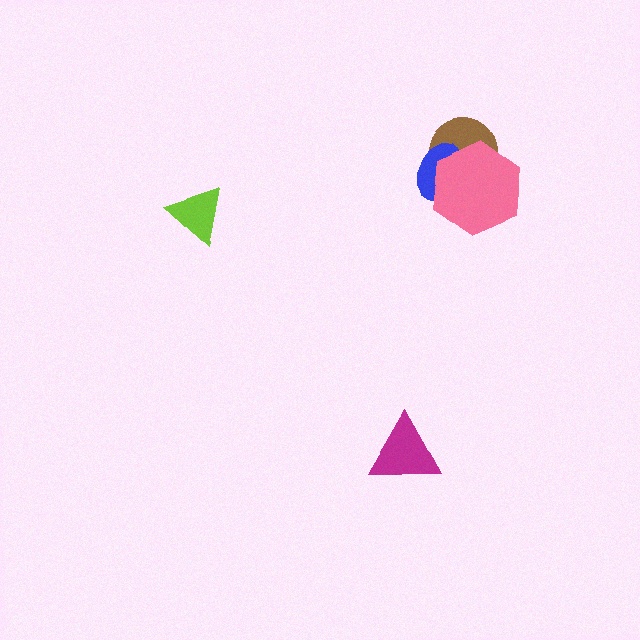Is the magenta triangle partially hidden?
No, no other shape covers it.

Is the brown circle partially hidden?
Yes, it is partially covered by another shape.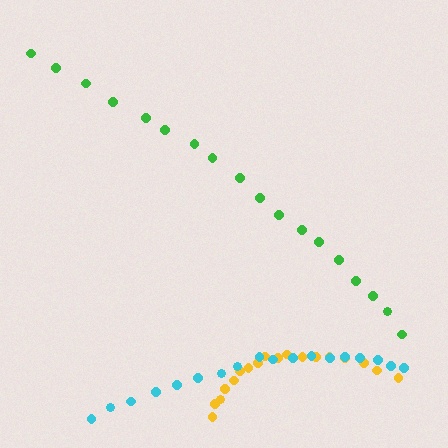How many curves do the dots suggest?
There are 3 distinct paths.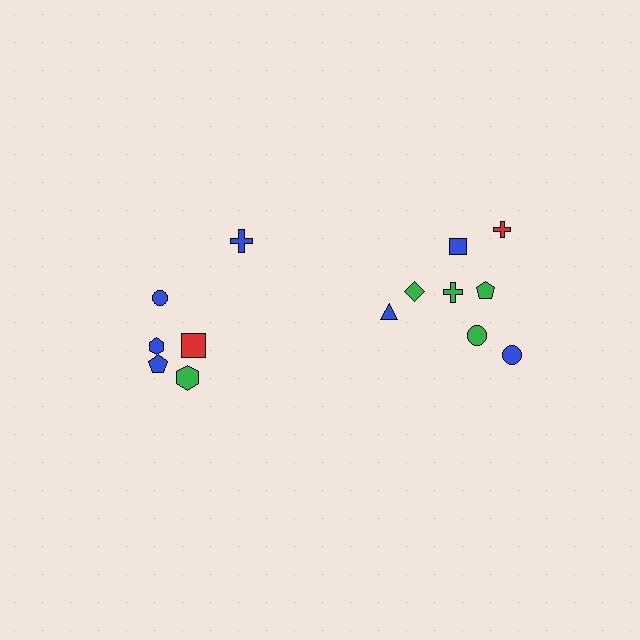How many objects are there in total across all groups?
There are 14 objects.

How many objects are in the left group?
There are 6 objects.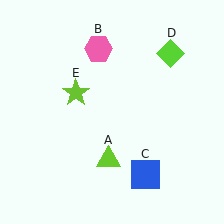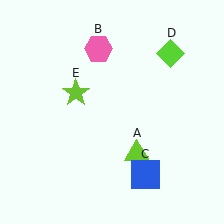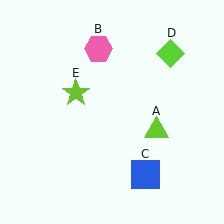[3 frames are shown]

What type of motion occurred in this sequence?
The lime triangle (object A) rotated counterclockwise around the center of the scene.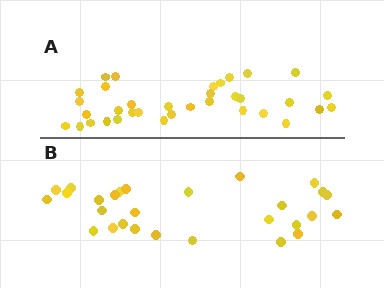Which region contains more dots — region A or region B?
Region A (the top region) has more dots.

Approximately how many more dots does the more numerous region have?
Region A has roughly 8 or so more dots than region B.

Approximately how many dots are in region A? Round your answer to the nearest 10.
About 40 dots. (The exact count is 35, which rounds to 40.)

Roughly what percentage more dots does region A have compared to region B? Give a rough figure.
About 25% more.